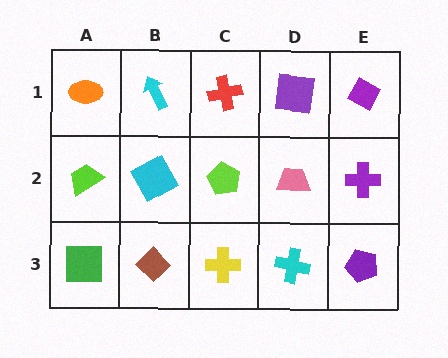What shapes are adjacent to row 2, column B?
A cyan arrow (row 1, column B), a brown diamond (row 3, column B), a lime trapezoid (row 2, column A), a lime pentagon (row 2, column C).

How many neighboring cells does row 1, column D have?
3.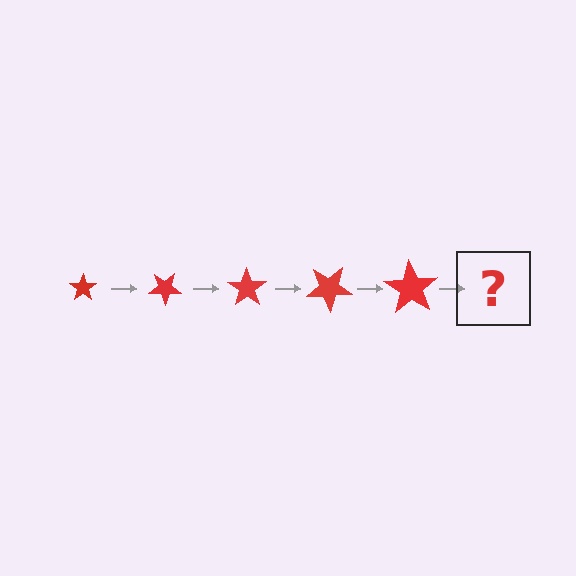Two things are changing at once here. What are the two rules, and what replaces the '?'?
The two rules are that the star grows larger each step and it rotates 35 degrees each step. The '?' should be a star, larger than the previous one and rotated 175 degrees from the start.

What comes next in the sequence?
The next element should be a star, larger than the previous one and rotated 175 degrees from the start.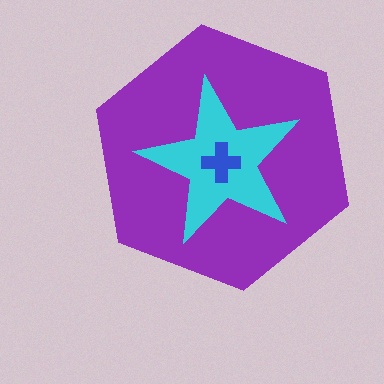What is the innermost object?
The blue cross.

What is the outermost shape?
The purple hexagon.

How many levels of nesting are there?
3.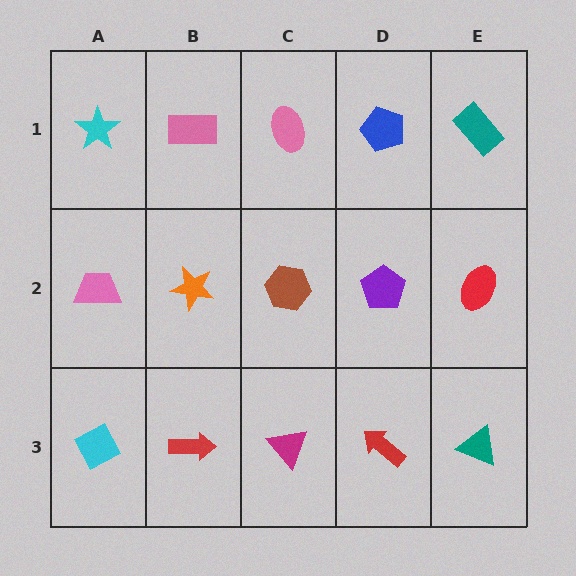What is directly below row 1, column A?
A pink trapezoid.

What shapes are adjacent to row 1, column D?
A purple pentagon (row 2, column D), a pink ellipse (row 1, column C), a teal rectangle (row 1, column E).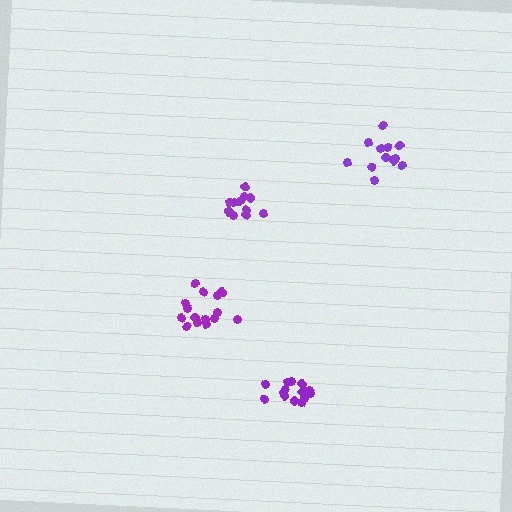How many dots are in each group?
Group 1: 15 dots, Group 2: 11 dots, Group 3: 16 dots, Group 4: 12 dots (54 total).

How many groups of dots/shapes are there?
There are 4 groups.